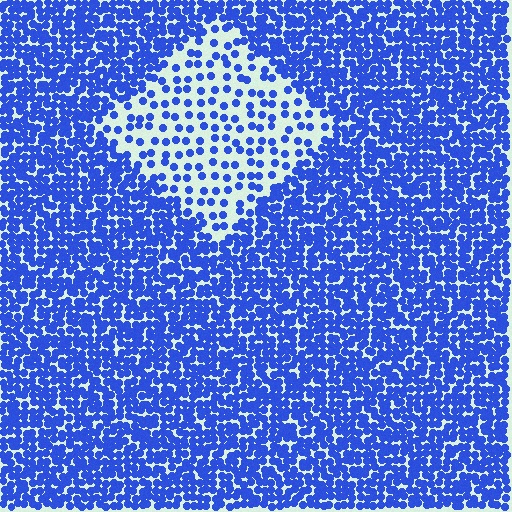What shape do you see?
I see a diamond.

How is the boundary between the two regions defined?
The boundary is defined by a change in element density (approximately 2.8x ratio). All elements are the same color, size, and shape.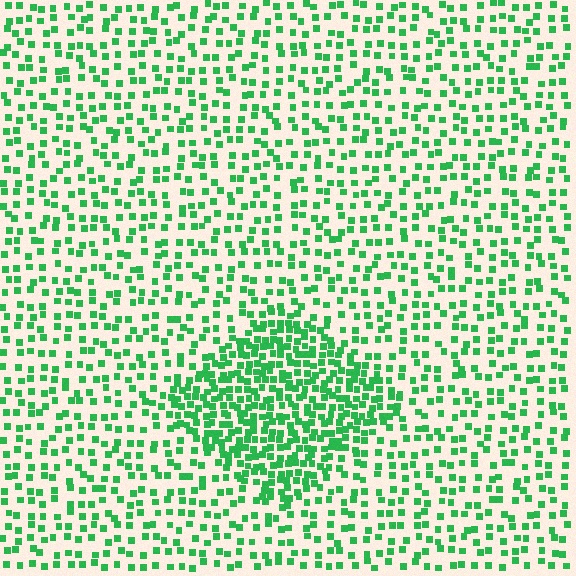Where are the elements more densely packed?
The elements are more densely packed inside the diamond boundary.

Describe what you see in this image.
The image contains small green elements arranged at two different densities. A diamond-shaped region is visible where the elements are more densely packed than the surrounding area.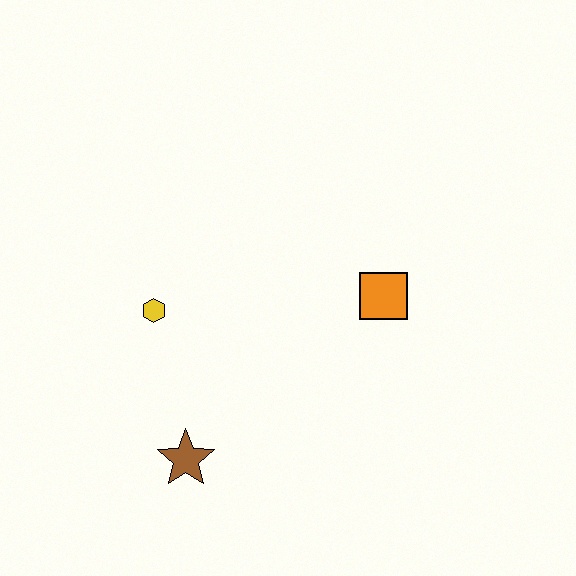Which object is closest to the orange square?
The yellow hexagon is closest to the orange square.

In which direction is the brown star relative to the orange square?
The brown star is to the left of the orange square.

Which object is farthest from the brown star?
The orange square is farthest from the brown star.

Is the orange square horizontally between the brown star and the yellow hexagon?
No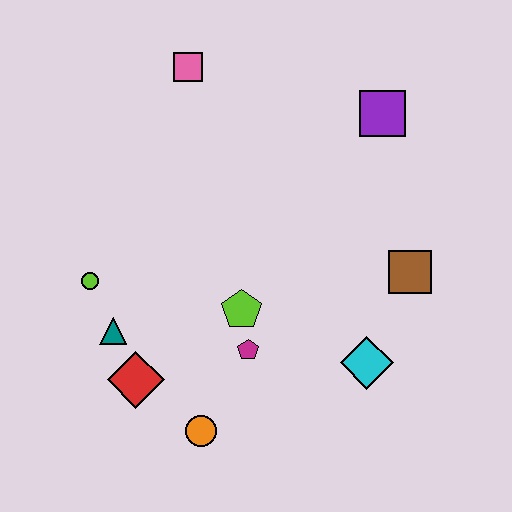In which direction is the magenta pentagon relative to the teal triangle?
The magenta pentagon is to the right of the teal triangle.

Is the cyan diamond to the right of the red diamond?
Yes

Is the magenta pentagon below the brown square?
Yes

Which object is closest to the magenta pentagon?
The lime pentagon is closest to the magenta pentagon.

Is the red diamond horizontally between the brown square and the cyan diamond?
No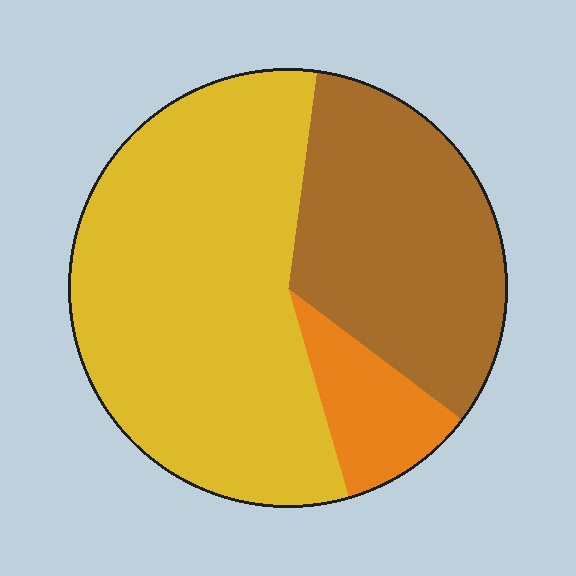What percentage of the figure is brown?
Brown takes up about one third (1/3) of the figure.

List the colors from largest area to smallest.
From largest to smallest: yellow, brown, orange.